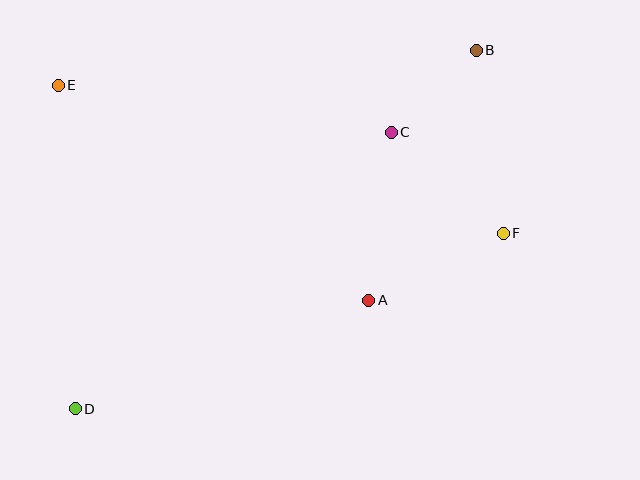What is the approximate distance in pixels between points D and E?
The distance between D and E is approximately 324 pixels.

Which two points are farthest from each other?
Points B and D are farthest from each other.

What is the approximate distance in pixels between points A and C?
The distance between A and C is approximately 169 pixels.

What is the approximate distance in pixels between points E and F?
The distance between E and F is approximately 469 pixels.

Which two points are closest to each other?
Points B and C are closest to each other.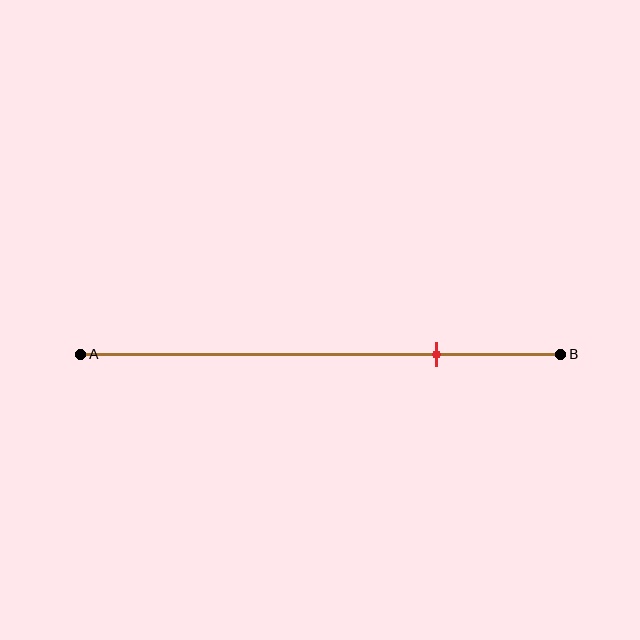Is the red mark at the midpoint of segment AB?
No, the mark is at about 75% from A, not at the 50% midpoint.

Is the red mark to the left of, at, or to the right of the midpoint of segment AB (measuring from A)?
The red mark is to the right of the midpoint of segment AB.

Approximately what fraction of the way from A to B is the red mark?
The red mark is approximately 75% of the way from A to B.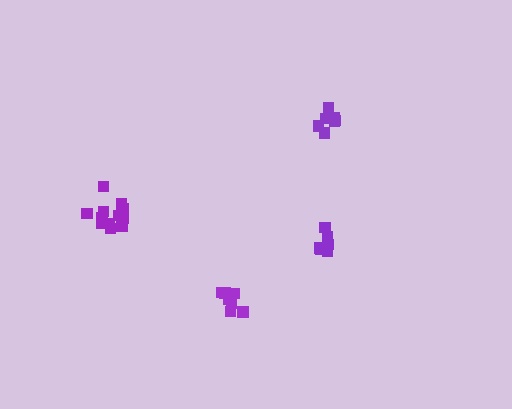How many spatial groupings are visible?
There are 4 spatial groupings.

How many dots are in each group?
Group 1: 12 dots, Group 2: 7 dots, Group 3: 7 dots, Group 4: 7 dots (33 total).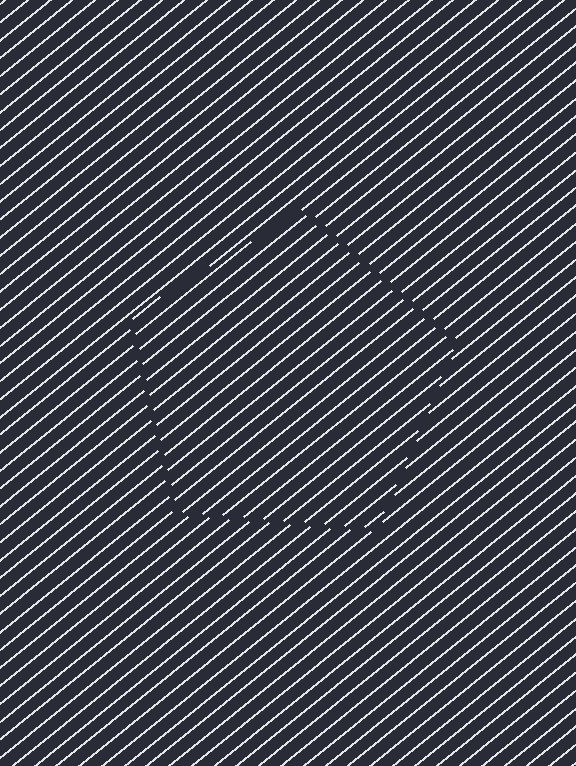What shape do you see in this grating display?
An illusory pentagon. The interior of the shape contains the same grating, shifted by half a period — the contour is defined by the phase discontinuity where line-ends from the inner and outer gratings abut.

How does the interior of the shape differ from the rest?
The interior of the shape contains the same grating, shifted by half a period — the contour is defined by the phase discontinuity where line-ends from the inner and outer gratings abut.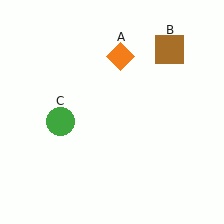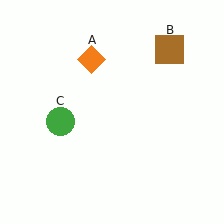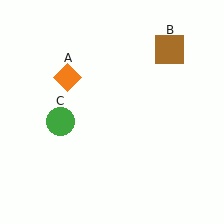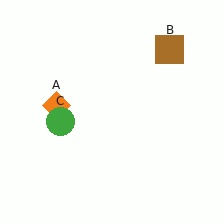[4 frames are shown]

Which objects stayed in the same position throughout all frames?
Brown square (object B) and green circle (object C) remained stationary.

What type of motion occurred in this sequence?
The orange diamond (object A) rotated counterclockwise around the center of the scene.